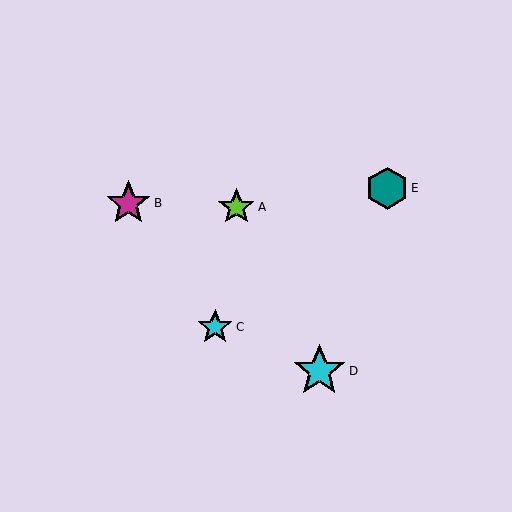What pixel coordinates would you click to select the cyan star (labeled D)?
Click at (319, 371) to select the cyan star D.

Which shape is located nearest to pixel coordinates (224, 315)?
The cyan star (labeled C) at (215, 327) is nearest to that location.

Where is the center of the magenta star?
The center of the magenta star is at (128, 203).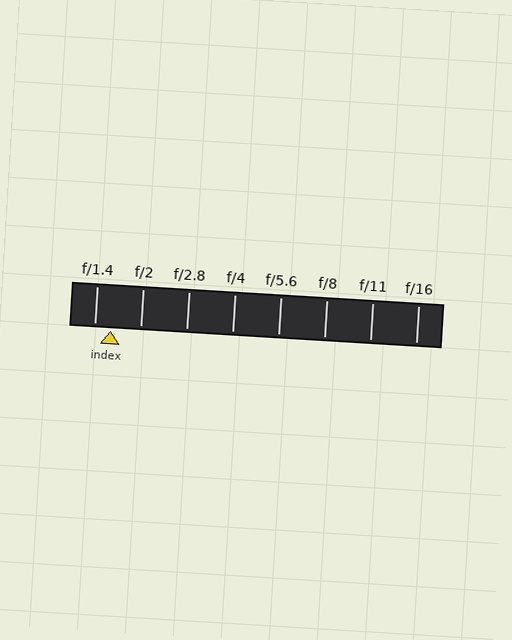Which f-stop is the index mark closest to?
The index mark is closest to f/1.4.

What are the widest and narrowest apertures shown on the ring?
The widest aperture shown is f/1.4 and the narrowest is f/16.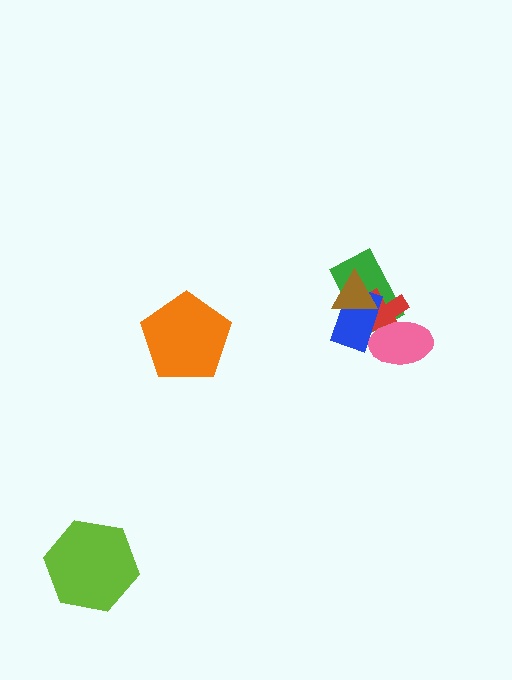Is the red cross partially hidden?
Yes, it is partially covered by another shape.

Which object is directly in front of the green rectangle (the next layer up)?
The red cross is directly in front of the green rectangle.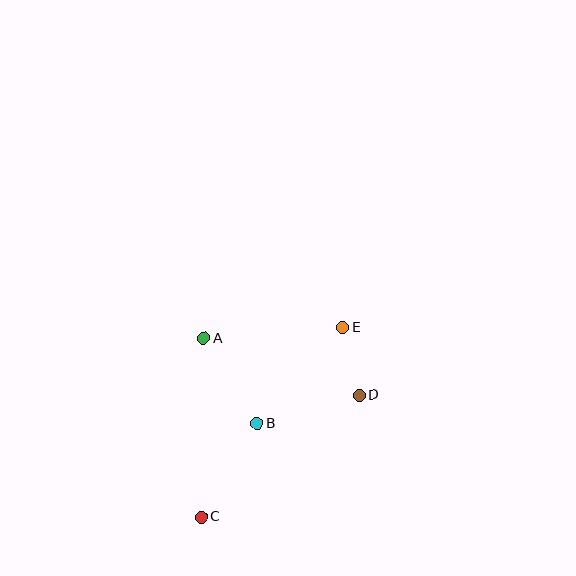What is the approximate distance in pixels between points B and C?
The distance between B and C is approximately 109 pixels.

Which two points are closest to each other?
Points D and E are closest to each other.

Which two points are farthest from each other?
Points C and E are farthest from each other.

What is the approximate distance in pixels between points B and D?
The distance between B and D is approximately 106 pixels.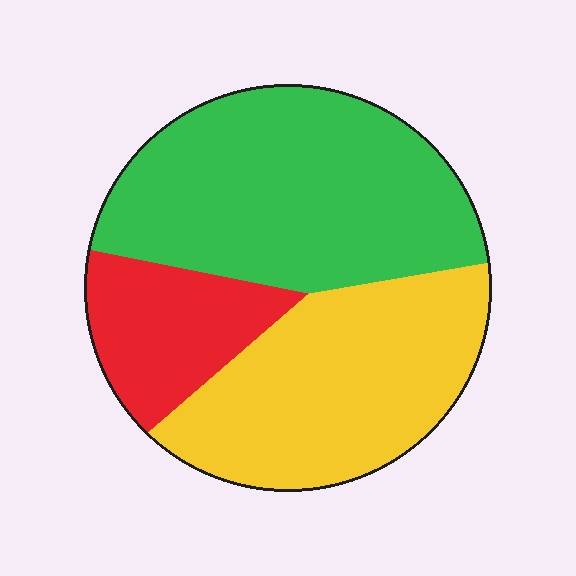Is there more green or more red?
Green.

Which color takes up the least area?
Red, at roughly 15%.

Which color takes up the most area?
Green, at roughly 45%.